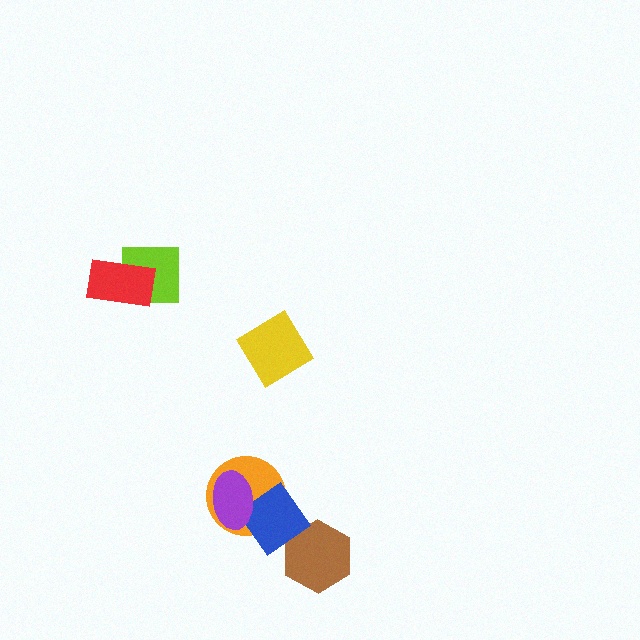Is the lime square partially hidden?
Yes, it is partially covered by another shape.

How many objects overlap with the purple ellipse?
2 objects overlap with the purple ellipse.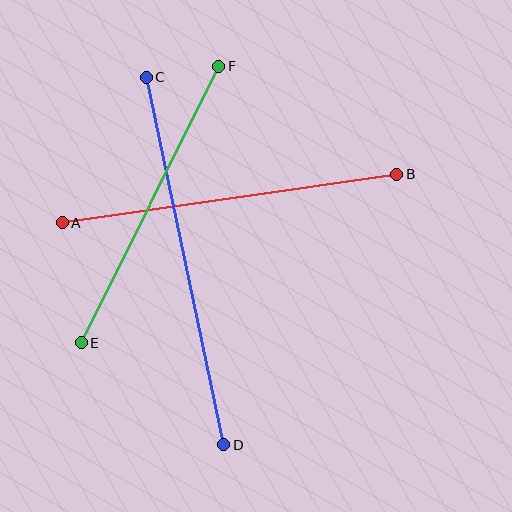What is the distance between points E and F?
The distance is approximately 309 pixels.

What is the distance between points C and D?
The distance is approximately 376 pixels.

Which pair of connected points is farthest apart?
Points C and D are farthest apart.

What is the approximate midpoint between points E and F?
The midpoint is at approximately (150, 205) pixels.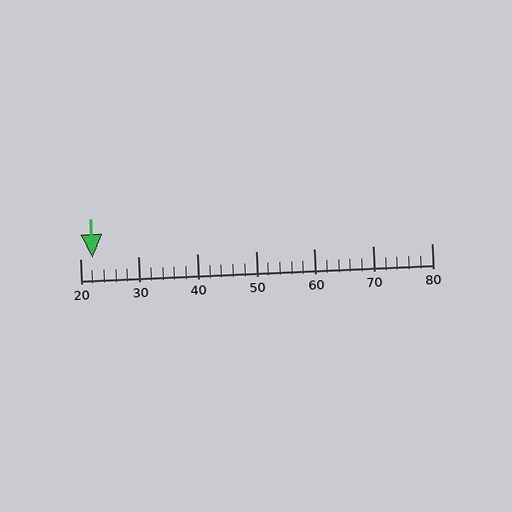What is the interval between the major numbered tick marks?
The major tick marks are spaced 10 units apart.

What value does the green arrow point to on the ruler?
The green arrow points to approximately 22.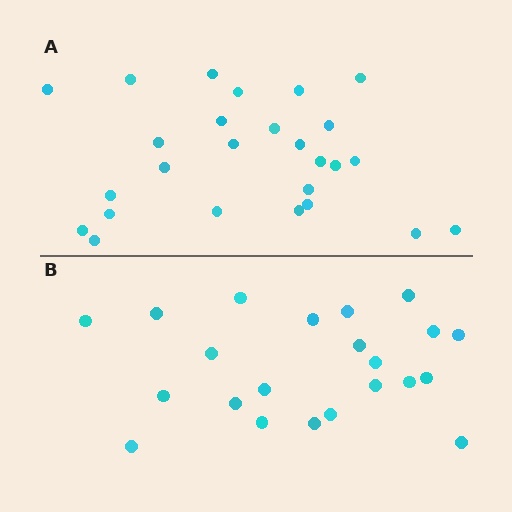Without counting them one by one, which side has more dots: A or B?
Region A (the top region) has more dots.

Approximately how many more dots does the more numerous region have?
Region A has about 4 more dots than region B.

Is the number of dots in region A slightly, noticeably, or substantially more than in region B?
Region A has only slightly more — the two regions are fairly close. The ratio is roughly 1.2 to 1.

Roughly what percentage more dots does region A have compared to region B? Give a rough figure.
About 20% more.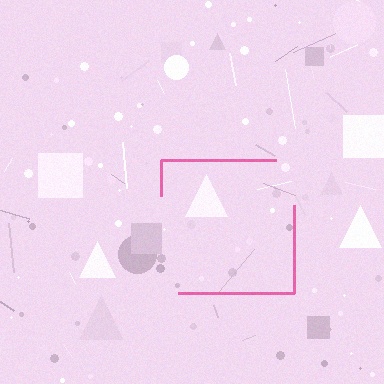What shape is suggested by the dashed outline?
The dashed outline suggests a square.